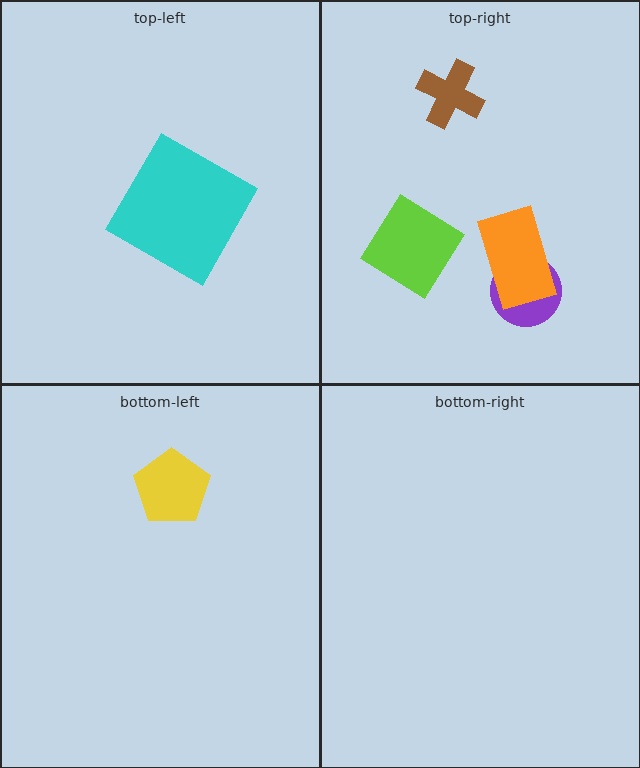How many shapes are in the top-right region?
4.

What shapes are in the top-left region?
The cyan square.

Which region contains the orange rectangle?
The top-right region.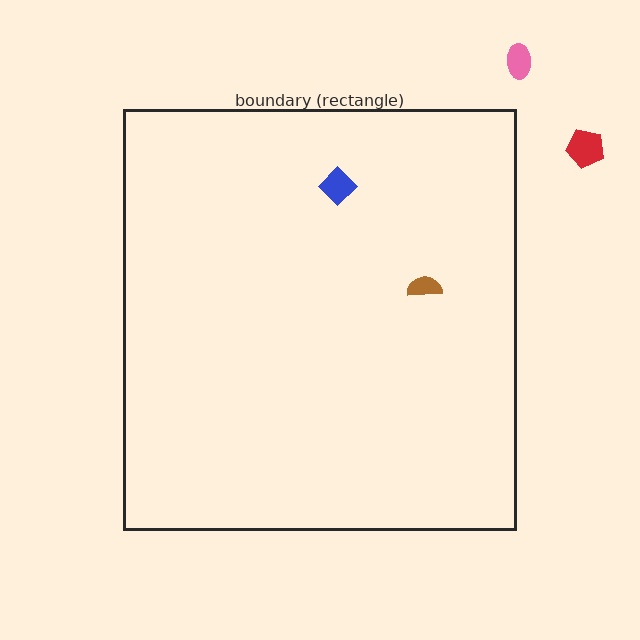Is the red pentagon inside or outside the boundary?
Outside.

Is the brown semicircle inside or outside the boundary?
Inside.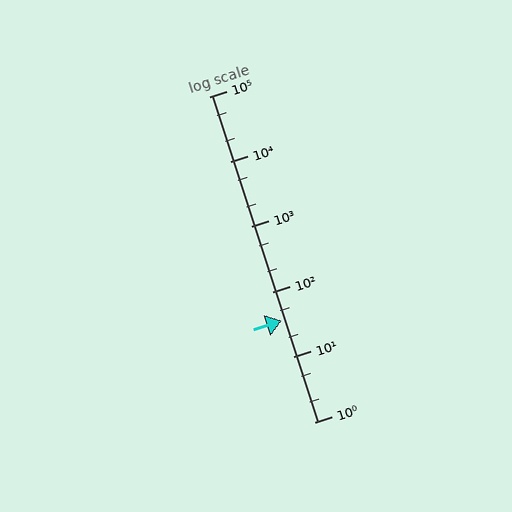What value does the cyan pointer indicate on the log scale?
The pointer indicates approximately 36.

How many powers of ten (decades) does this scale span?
The scale spans 5 decades, from 1 to 100000.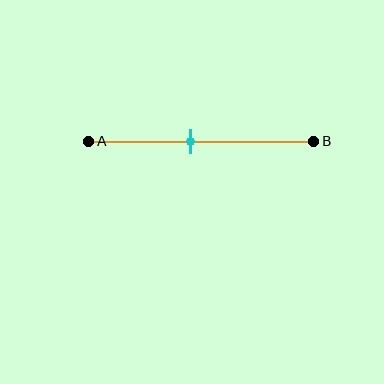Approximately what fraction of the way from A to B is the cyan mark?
The cyan mark is approximately 45% of the way from A to B.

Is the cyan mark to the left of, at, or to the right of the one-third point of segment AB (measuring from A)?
The cyan mark is to the right of the one-third point of segment AB.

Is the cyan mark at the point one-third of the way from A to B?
No, the mark is at about 45% from A, not at the 33% one-third point.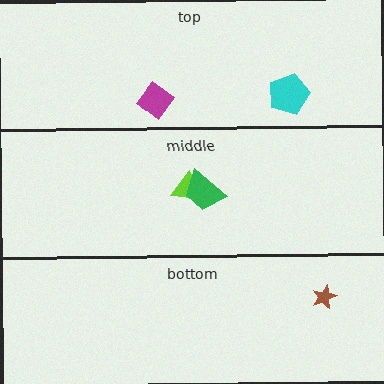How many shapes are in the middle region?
2.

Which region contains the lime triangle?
The middle region.